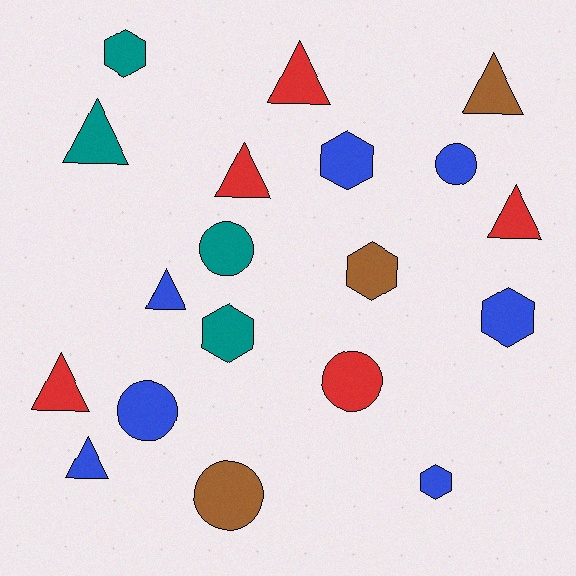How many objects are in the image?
There are 19 objects.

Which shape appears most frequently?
Triangle, with 8 objects.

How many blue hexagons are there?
There are 3 blue hexagons.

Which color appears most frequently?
Blue, with 7 objects.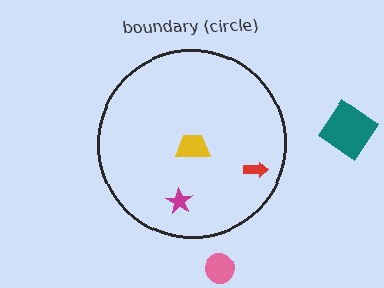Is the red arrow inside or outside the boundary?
Inside.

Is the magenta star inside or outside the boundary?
Inside.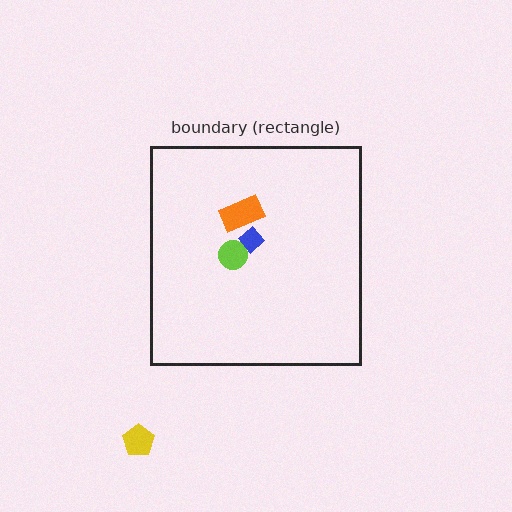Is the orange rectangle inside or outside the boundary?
Inside.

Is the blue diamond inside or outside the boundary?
Inside.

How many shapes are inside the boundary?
3 inside, 1 outside.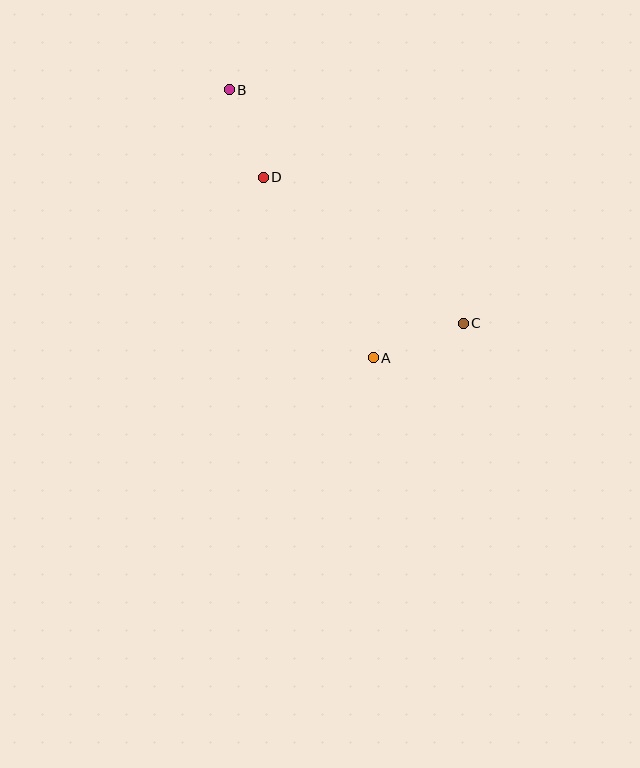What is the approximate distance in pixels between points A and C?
The distance between A and C is approximately 96 pixels.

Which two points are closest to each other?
Points B and D are closest to each other.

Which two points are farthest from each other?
Points B and C are farthest from each other.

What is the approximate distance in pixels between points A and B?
The distance between A and B is approximately 304 pixels.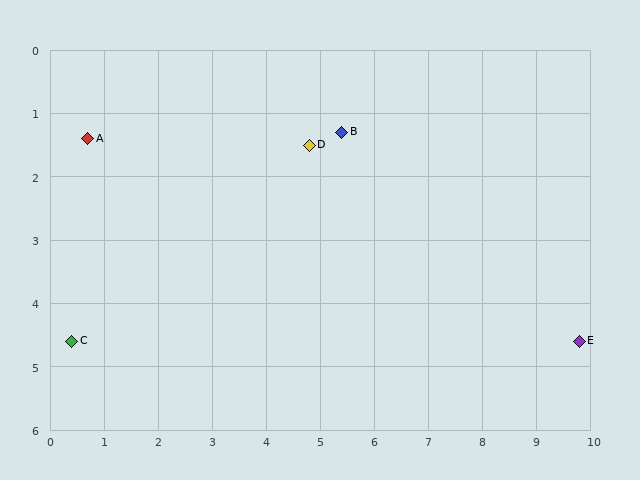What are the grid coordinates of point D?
Point D is at approximately (4.8, 1.5).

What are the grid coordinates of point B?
Point B is at approximately (5.4, 1.3).